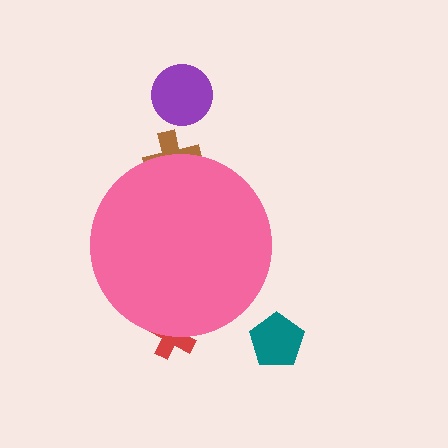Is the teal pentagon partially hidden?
No, the teal pentagon is fully visible.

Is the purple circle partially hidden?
No, the purple circle is fully visible.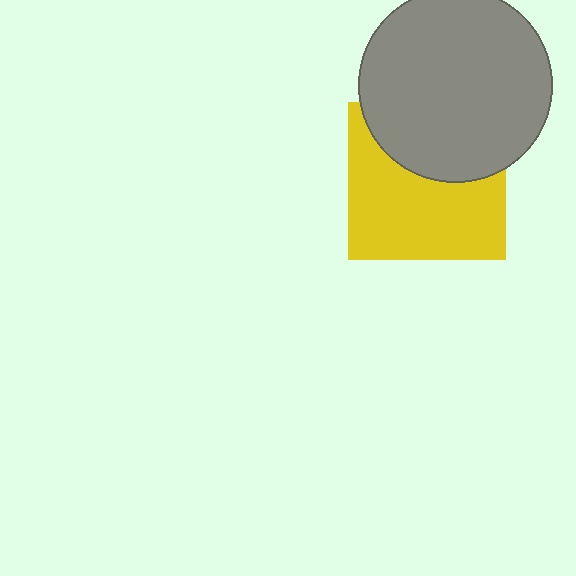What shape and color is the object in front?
The object in front is a gray circle.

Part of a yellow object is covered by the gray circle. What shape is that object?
It is a square.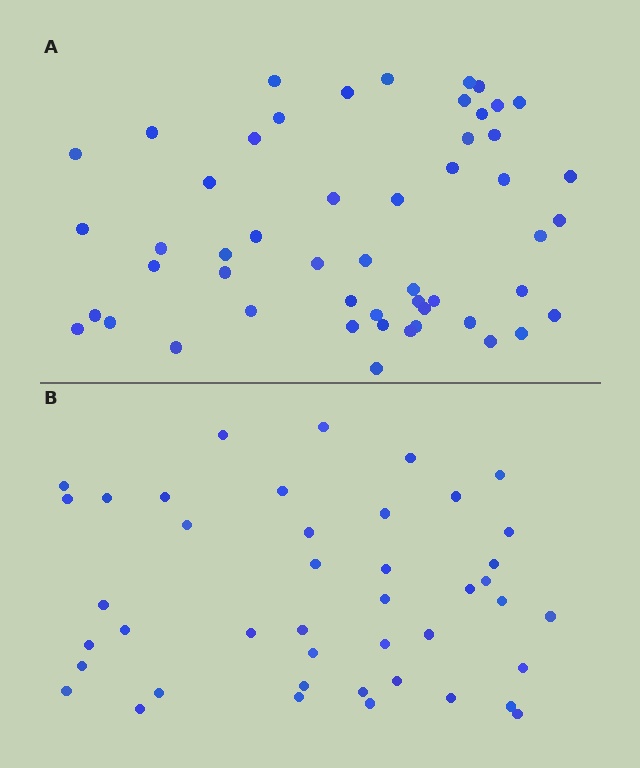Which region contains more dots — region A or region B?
Region A (the top region) has more dots.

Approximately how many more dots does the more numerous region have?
Region A has roughly 8 or so more dots than region B.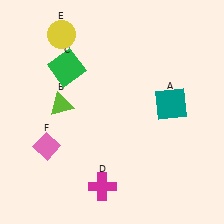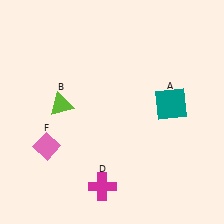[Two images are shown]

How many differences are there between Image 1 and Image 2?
There are 2 differences between the two images.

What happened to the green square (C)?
The green square (C) was removed in Image 2. It was in the top-left area of Image 1.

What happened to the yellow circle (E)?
The yellow circle (E) was removed in Image 2. It was in the top-left area of Image 1.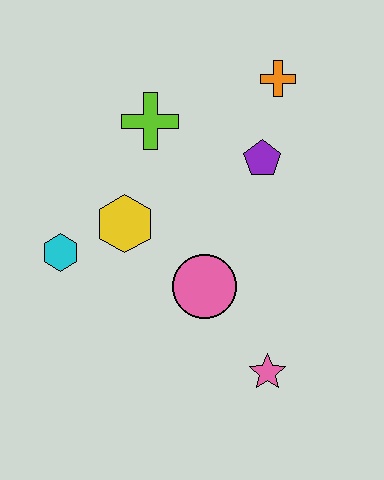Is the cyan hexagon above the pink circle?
Yes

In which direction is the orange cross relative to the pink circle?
The orange cross is above the pink circle.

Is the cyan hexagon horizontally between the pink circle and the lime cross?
No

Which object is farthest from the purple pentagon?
The cyan hexagon is farthest from the purple pentagon.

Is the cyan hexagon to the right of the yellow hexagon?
No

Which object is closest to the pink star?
The pink circle is closest to the pink star.